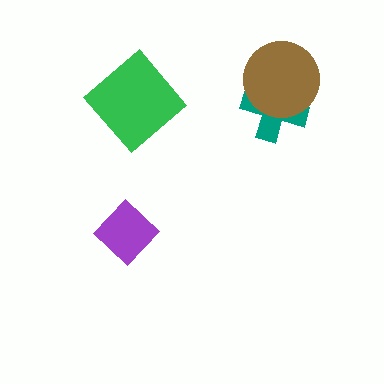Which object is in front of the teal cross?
The brown circle is in front of the teal cross.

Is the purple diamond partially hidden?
No, no other shape covers it.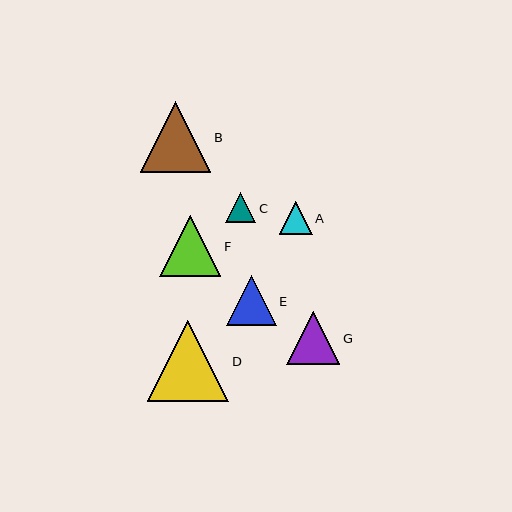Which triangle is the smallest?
Triangle C is the smallest with a size of approximately 30 pixels.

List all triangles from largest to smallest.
From largest to smallest: D, B, F, G, E, A, C.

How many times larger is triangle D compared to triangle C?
Triangle D is approximately 2.7 times the size of triangle C.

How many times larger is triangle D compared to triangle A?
Triangle D is approximately 2.5 times the size of triangle A.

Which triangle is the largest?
Triangle D is the largest with a size of approximately 81 pixels.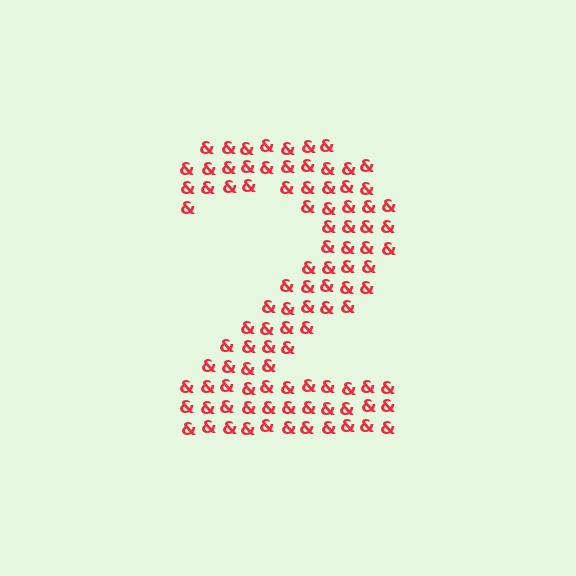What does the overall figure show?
The overall figure shows the digit 2.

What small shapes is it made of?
It is made of small ampersands.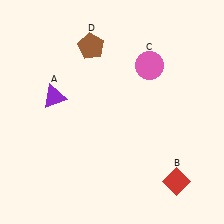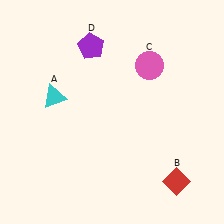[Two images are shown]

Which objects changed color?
A changed from purple to cyan. D changed from brown to purple.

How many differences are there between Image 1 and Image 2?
There are 2 differences between the two images.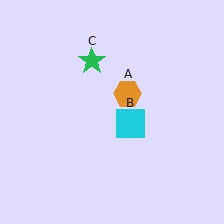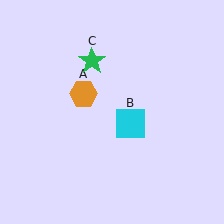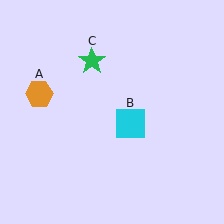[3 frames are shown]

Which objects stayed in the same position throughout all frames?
Cyan square (object B) and green star (object C) remained stationary.